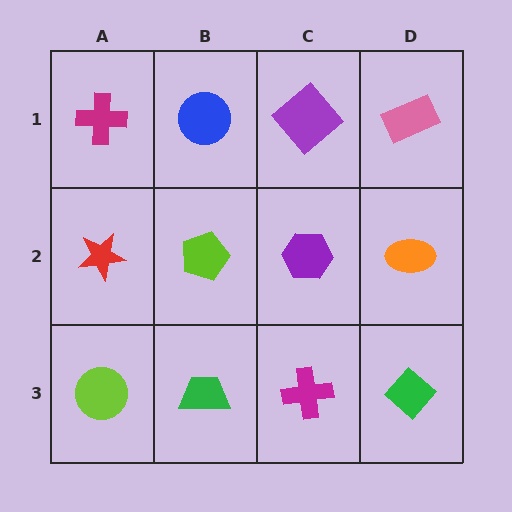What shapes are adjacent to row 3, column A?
A red star (row 2, column A), a green trapezoid (row 3, column B).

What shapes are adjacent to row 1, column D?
An orange ellipse (row 2, column D), a purple diamond (row 1, column C).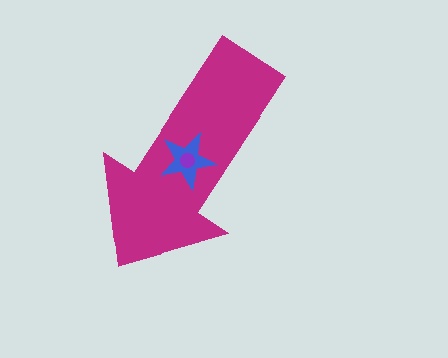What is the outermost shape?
The magenta arrow.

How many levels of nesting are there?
3.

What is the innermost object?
The purple circle.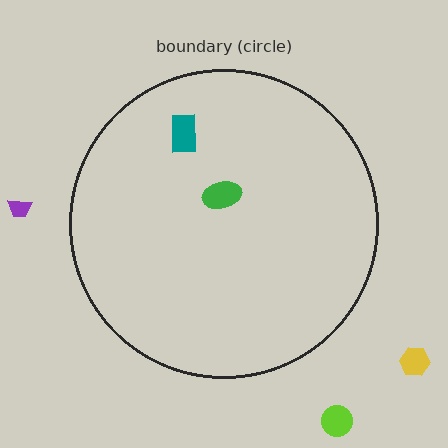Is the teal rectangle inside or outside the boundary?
Inside.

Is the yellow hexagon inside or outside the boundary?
Outside.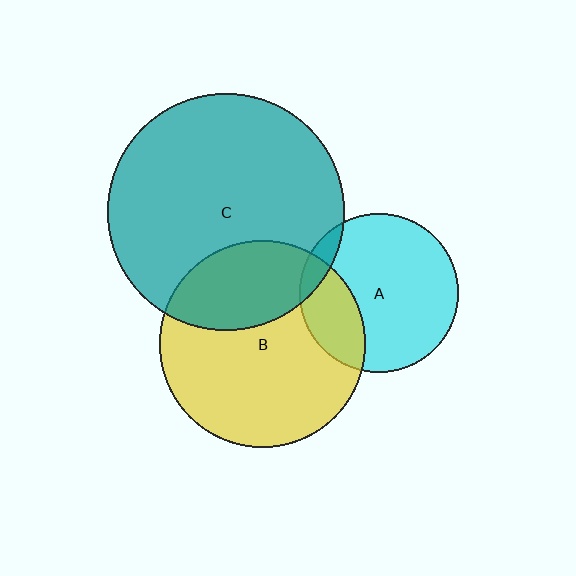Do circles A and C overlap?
Yes.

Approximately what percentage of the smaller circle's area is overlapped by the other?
Approximately 10%.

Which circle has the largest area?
Circle C (teal).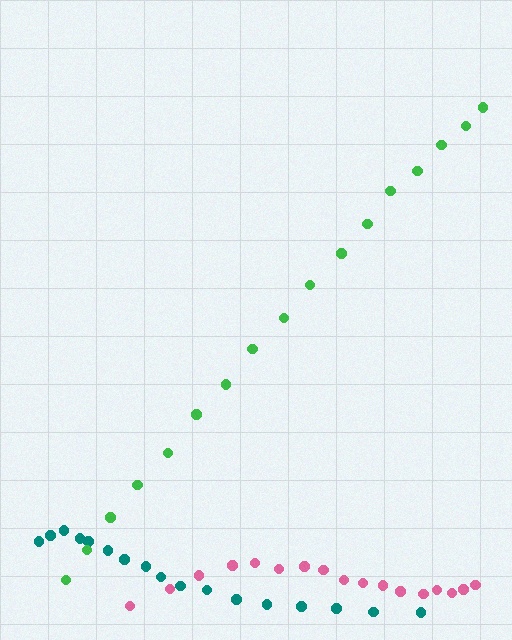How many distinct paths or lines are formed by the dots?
There are 3 distinct paths.